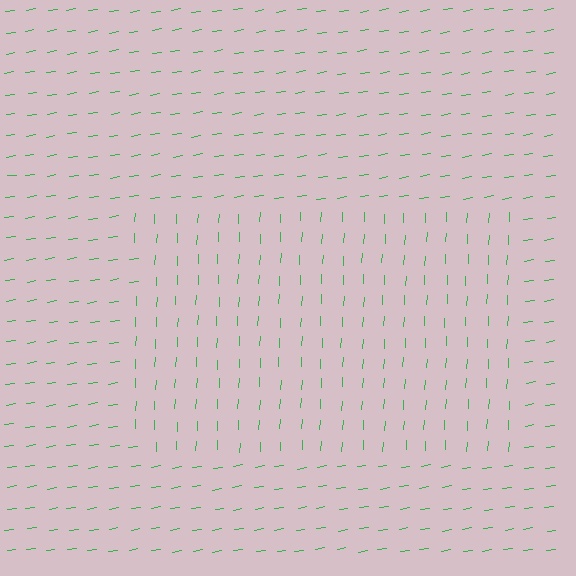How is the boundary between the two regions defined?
The boundary is defined purely by a change in line orientation (approximately 78 degrees difference). All lines are the same color and thickness.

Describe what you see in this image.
The image is filled with small green line segments. A rectangle region in the image has lines oriented differently from the surrounding lines, creating a visible texture boundary.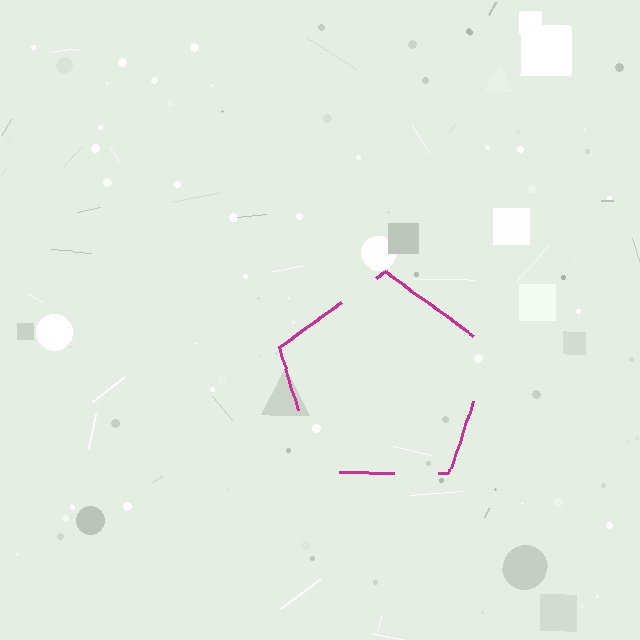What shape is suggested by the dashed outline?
The dashed outline suggests a pentagon.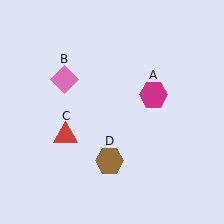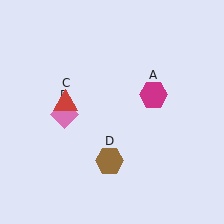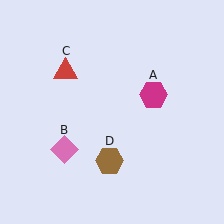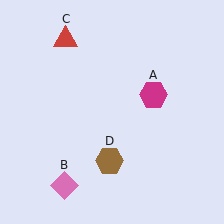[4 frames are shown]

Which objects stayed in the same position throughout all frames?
Magenta hexagon (object A) and brown hexagon (object D) remained stationary.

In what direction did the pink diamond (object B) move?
The pink diamond (object B) moved down.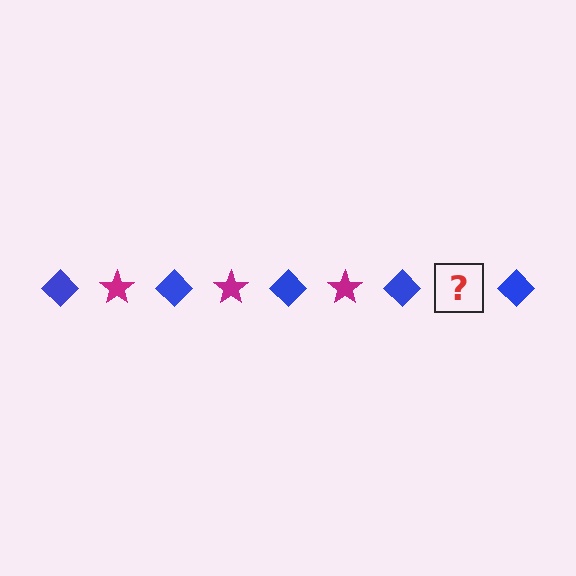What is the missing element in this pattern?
The missing element is a magenta star.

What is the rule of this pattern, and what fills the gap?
The rule is that the pattern alternates between blue diamond and magenta star. The gap should be filled with a magenta star.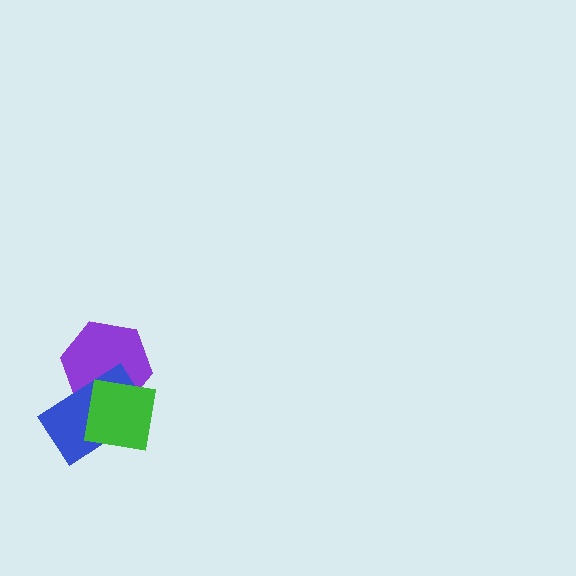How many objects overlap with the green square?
2 objects overlap with the green square.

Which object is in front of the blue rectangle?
The green square is in front of the blue rectangle.